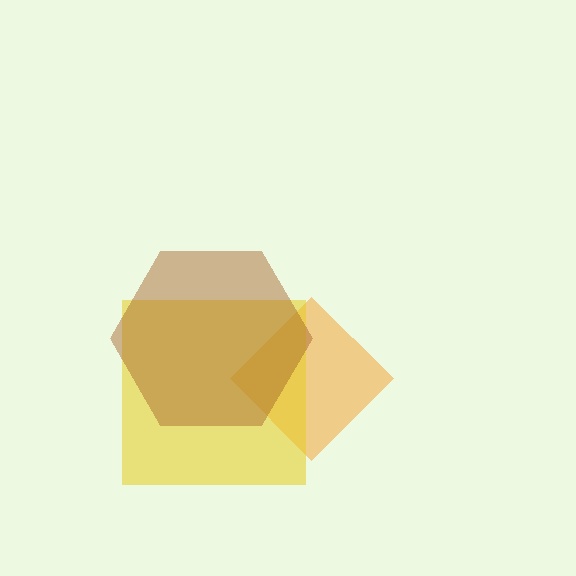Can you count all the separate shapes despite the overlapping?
Yes, there are 3 separate shapes.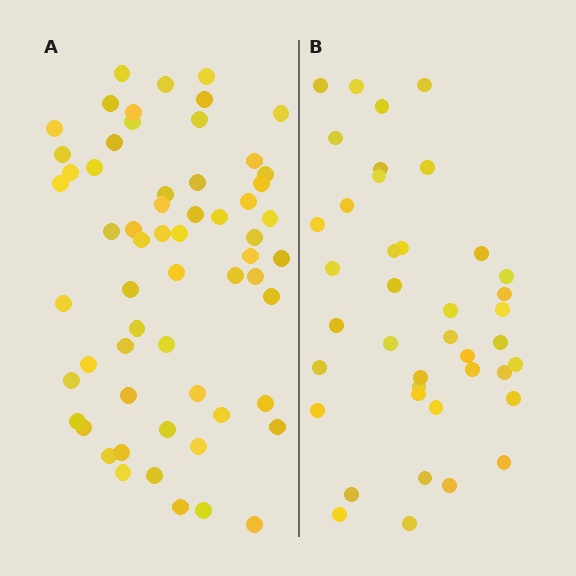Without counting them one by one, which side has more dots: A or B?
Region A (the left region) has more dots.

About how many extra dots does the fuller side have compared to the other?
Region A has approximately 20 more dots than region B.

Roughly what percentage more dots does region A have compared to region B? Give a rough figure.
About 50% more.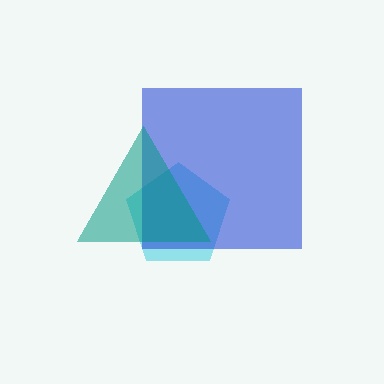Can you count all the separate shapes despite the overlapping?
Yes, there are 3 separate shapes.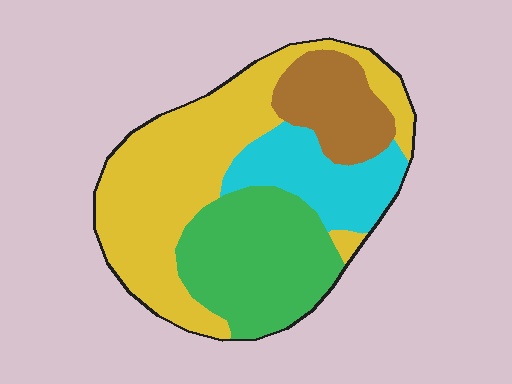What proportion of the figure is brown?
Brown takes up about one eighth (1/8) of the figure.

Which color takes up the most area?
Yellow, at roughly 45%.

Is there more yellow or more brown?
Yellow.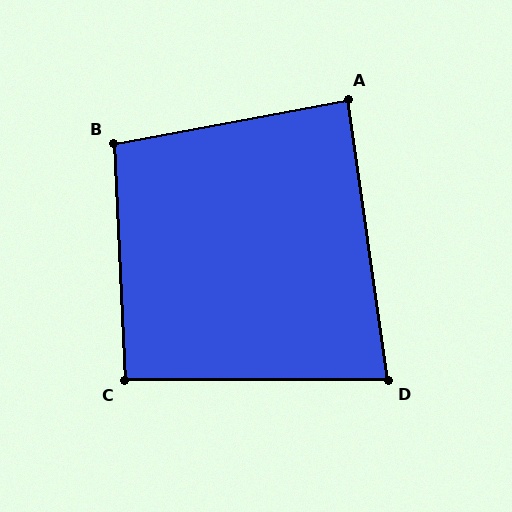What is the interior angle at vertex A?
Approximately 87 degrees (approximately right).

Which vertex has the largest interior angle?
B, at approximately 98 degrees.